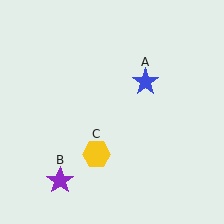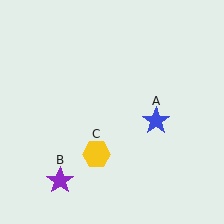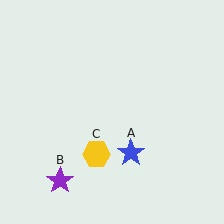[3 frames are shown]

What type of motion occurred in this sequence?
The blue star (object A) rotated clockwise around the center of the scene.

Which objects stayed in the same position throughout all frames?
Purple star (object B) and yellow hexagon (object C) remained stationary.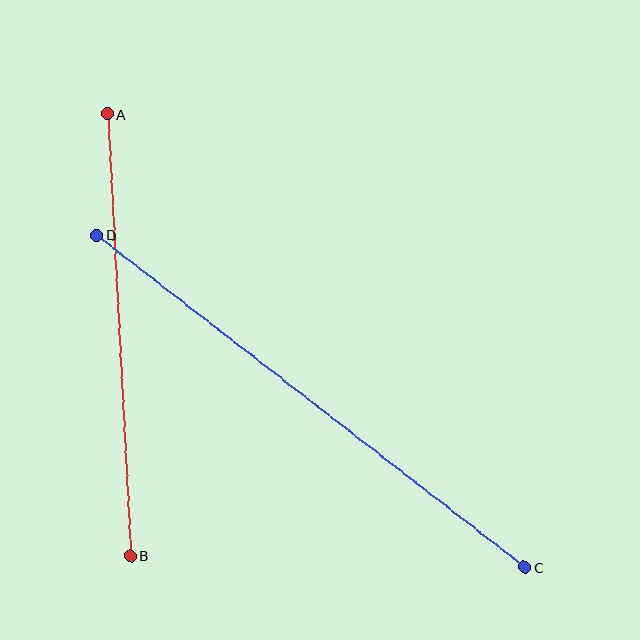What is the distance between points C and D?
The distance is approximately 542 pixels.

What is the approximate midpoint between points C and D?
The midpoint is at approximately (311, 401) pixels.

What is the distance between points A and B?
The distance is approximately 442 pixels.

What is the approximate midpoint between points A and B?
The midpoint is at approximately (119, 335) pixels.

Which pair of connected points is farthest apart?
Points C and D are farthest apart.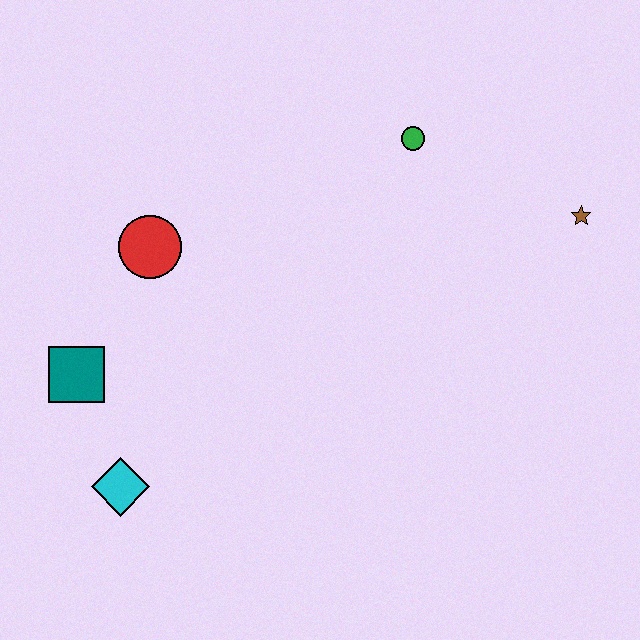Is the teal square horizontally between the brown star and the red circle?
No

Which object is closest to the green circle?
The brown star is closest to the green circle.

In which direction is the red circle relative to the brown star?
The red circle is to the left of the brown star.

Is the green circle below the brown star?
No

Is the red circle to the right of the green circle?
No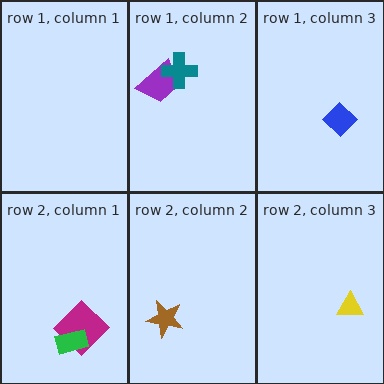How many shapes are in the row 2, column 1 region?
2.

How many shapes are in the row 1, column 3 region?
1.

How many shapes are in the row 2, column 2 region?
1.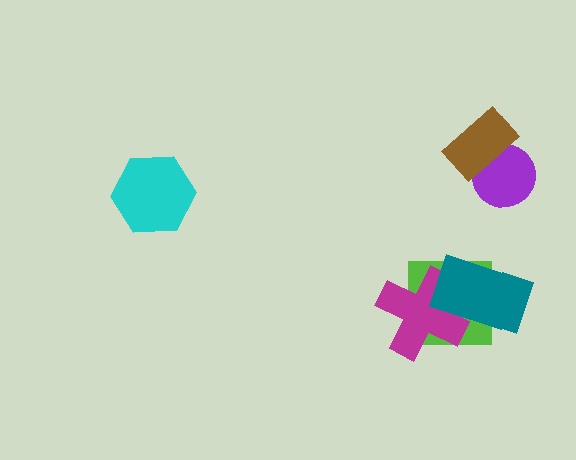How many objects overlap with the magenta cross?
2 objects overlap with the magenta cross.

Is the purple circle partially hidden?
Yes, it is partially covered by another shape.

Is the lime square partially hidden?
Yes, it is partially covered by another shape.